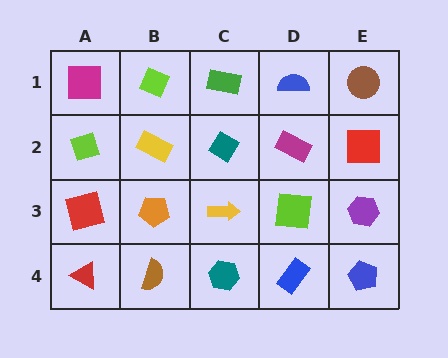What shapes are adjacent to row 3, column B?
A yellow rectangle (row 2, column B), a brown semicircle (row 4, column B), a red square (row 3, column A), a yellow arrow (row 3, column C).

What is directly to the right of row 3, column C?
A lime square.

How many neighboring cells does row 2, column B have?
4.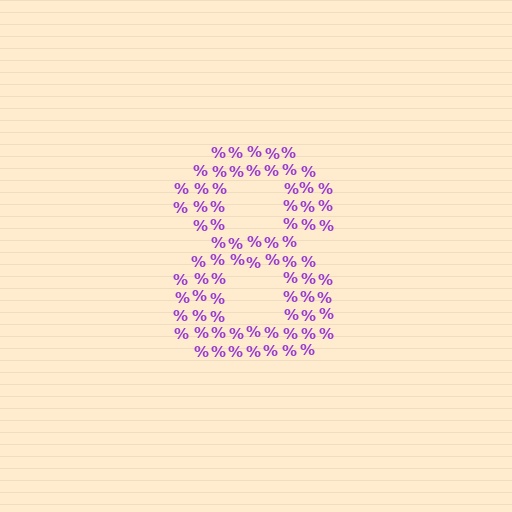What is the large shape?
The large shape is the digit 8.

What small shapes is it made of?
It is made of small percent signs.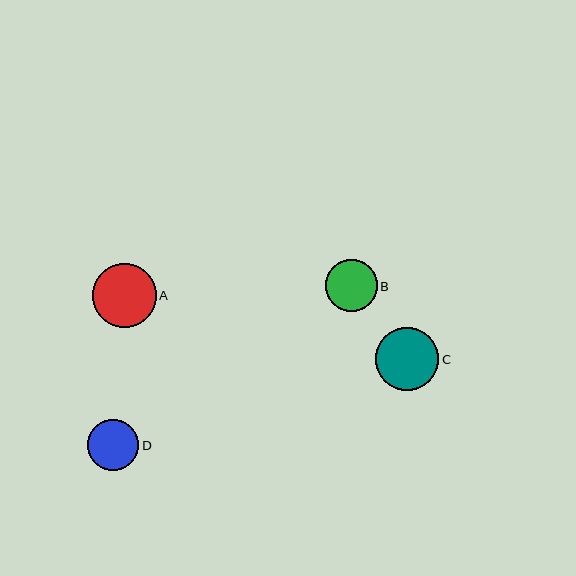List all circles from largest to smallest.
From largest to smallest: A, C, B, D.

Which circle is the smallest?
Circle D is the smallest with a size of approximately 51 pixels.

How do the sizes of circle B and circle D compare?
Circle B and circle D are approximately the same size.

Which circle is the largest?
Circle A is the largest with a size of approximately 64 pixels.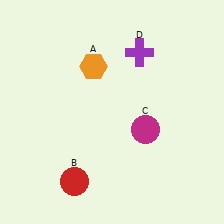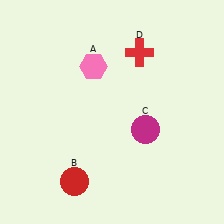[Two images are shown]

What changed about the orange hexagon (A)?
In Image 1, A is orange. In Image 2, it changed to pink.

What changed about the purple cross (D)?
In Image 1, D is purple. In Image 2, it changed to red.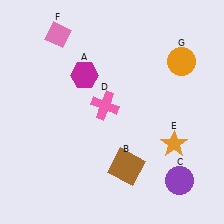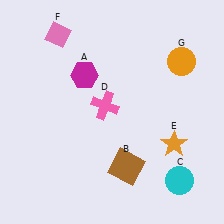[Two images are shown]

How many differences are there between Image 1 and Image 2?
There is 1 difference between the two images.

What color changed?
The circle (C) changed from purple in Image 1 to cyan in Image 2.